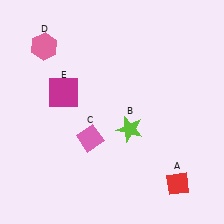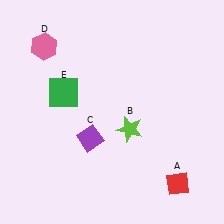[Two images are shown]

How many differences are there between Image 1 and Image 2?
There are 2 differences between the two images.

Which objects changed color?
C changed from pink to purple. E changed from magenta to green.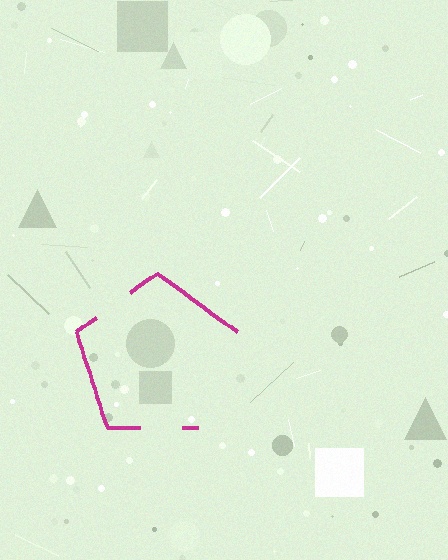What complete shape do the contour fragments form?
The contour fragments form a pentagon.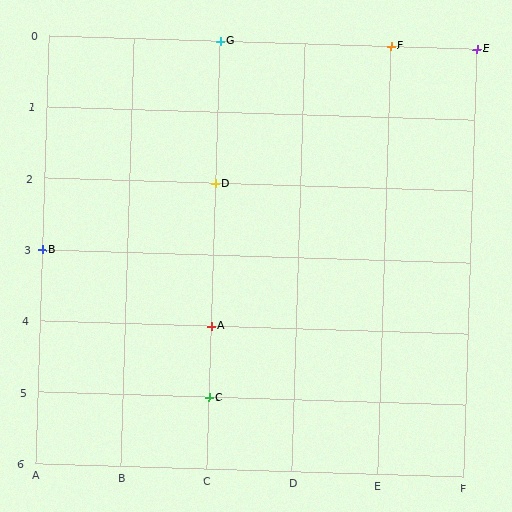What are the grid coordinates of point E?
Point E is at grid coordinates (F, 0).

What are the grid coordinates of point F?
Point F is at grid coordinates (E, 0).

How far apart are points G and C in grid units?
Points G and C are 5 rows apart.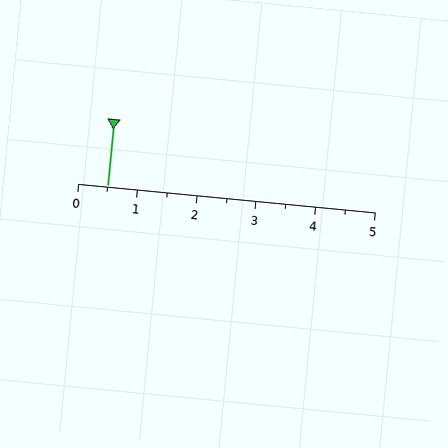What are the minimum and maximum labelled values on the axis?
The axis runs from 0 to 5.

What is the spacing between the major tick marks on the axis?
The major ticks are spaced 1 apart.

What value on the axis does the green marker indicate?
The marker indicates approximately 0.5.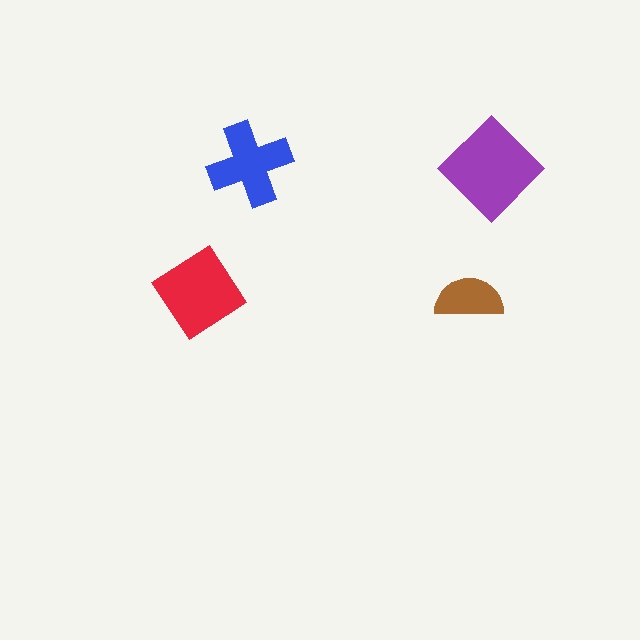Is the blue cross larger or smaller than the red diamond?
Smaller.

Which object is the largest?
The purple diamond.